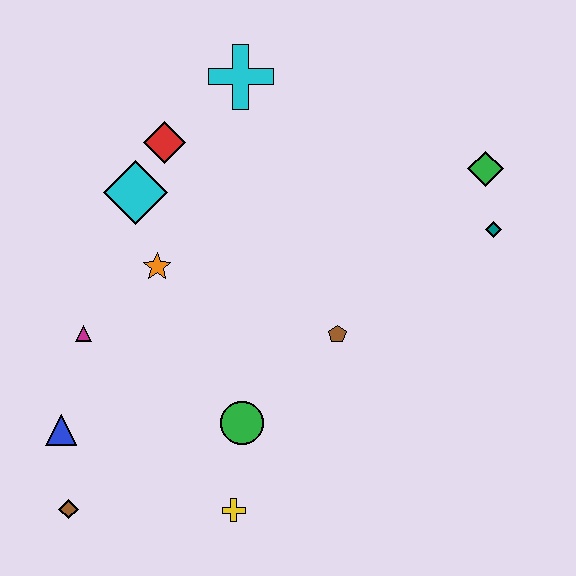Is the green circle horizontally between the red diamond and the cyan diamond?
No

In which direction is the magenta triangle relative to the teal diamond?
The magenta triangle is to the left of the teal diamond.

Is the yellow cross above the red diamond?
No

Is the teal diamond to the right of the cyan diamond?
Yes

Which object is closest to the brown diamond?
The blue triangle is closest to the brown diamond.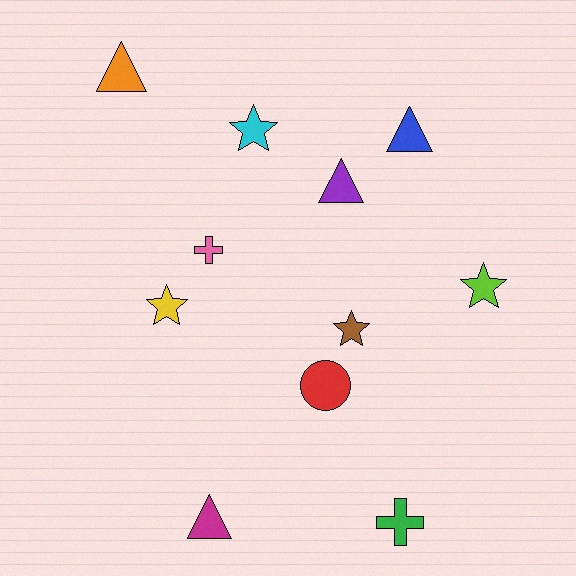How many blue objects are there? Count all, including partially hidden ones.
There is 1 blue object.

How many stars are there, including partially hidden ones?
There are 4 stars.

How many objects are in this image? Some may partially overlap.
There are 11 objects.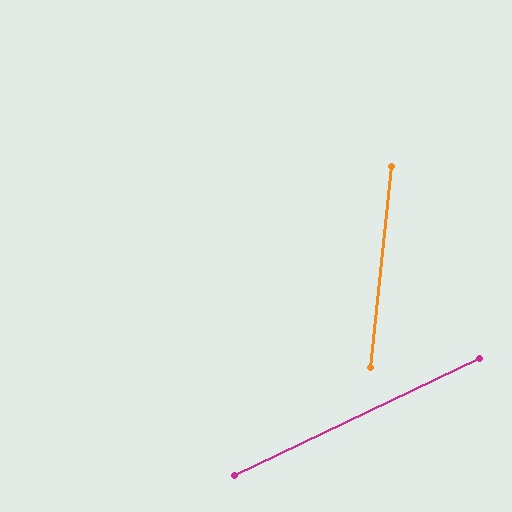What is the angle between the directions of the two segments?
Approximately 58 degrees.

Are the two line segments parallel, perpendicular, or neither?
Neither parallel nor perpendicular — they differ by about 58°.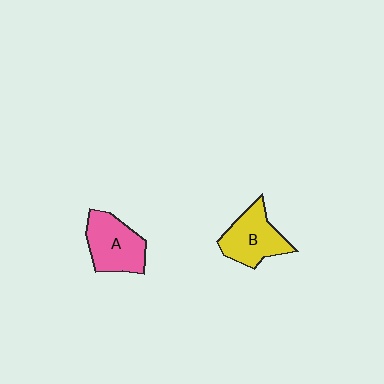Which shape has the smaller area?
Shape B (yellow).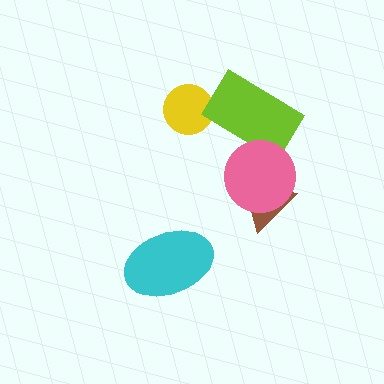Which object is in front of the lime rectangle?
The pink circle is in front of the lime rectangle.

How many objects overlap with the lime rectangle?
1 object overlaps with the lime rectangle.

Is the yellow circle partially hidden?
No, no other shape covers it.